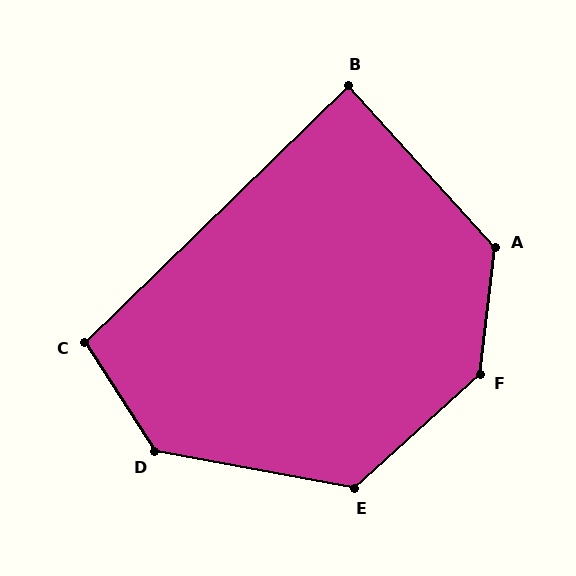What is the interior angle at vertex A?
Approximately 131 degrees (obtuse).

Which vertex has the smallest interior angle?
B, at approximately 88 degrees.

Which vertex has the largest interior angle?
F, at approximately 139 degrees.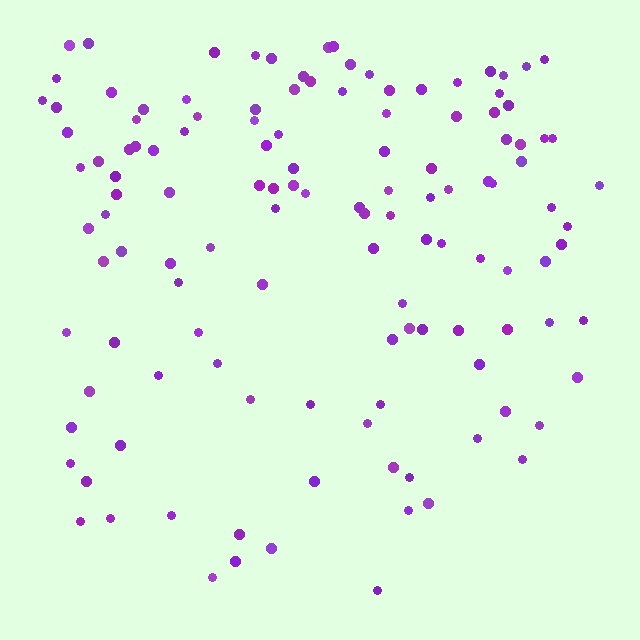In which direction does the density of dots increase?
From bottom to top, with the top side densest.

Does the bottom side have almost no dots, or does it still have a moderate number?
Still a moderate number, just noticeably fewer than the top.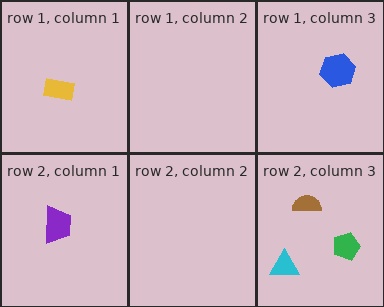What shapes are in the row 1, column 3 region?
The blue hexagon.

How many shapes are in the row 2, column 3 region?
3.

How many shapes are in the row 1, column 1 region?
1.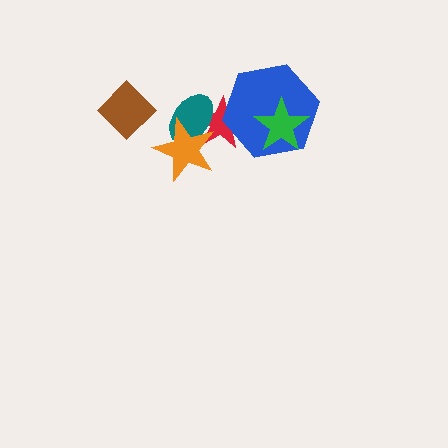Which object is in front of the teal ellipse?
The orange star is in front of the teal ellipse.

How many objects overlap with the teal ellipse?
2 objects overlap with the teal ellipse.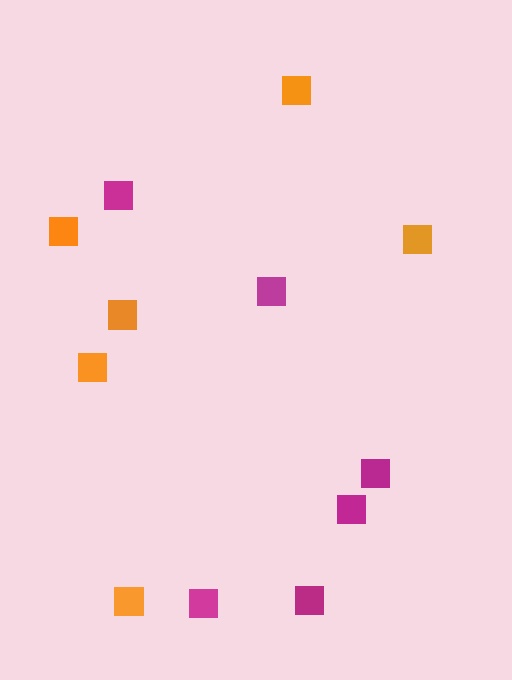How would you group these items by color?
There are 2 groups: one group of orange squares (6) and one group of magenta squares (6).